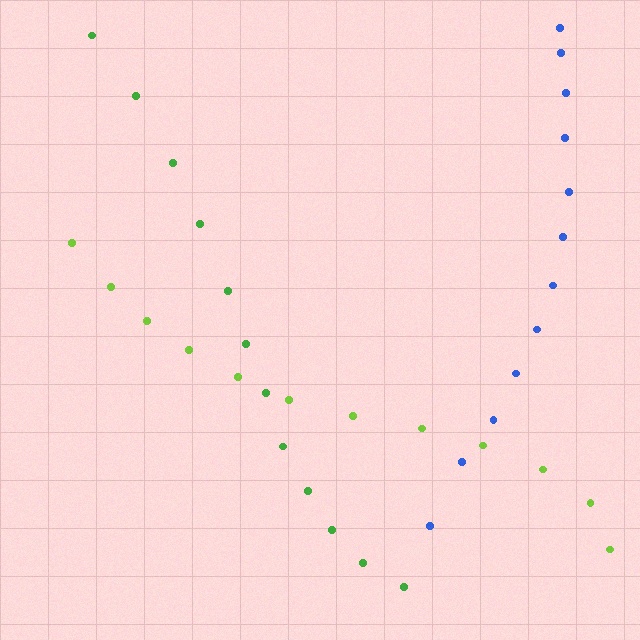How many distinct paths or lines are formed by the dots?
There are 3 distinct paths.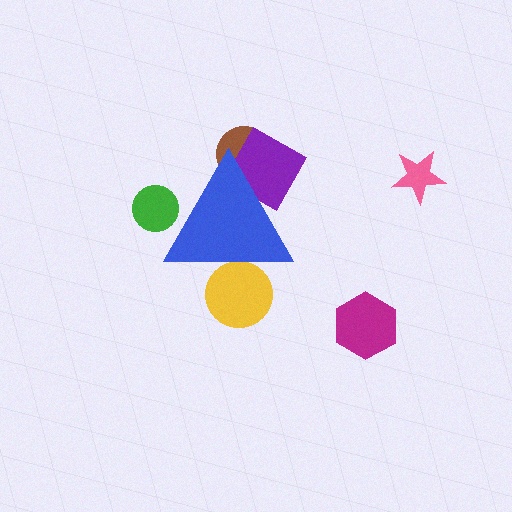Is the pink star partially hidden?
No, the pink star is fully visible.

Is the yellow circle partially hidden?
Yes, the yellow circle is partially hidden behind the blue triangle.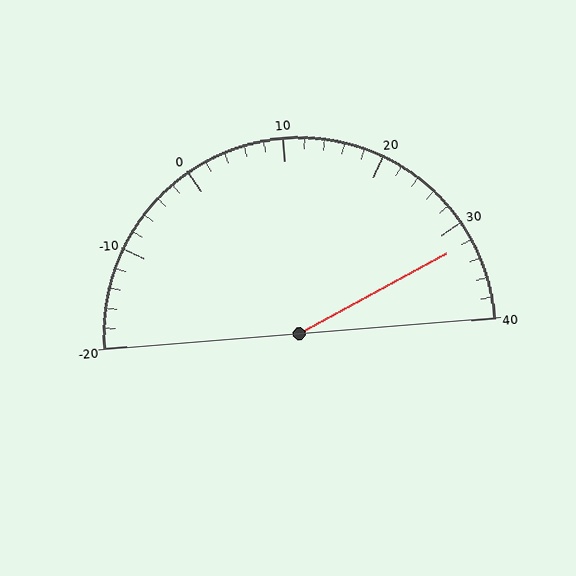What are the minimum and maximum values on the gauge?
The gauge ranges from -20 to 40.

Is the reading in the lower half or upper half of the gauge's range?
The reading is in the upper half of the range (-20 to 40).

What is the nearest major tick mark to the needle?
The nearest major tick mark is 30.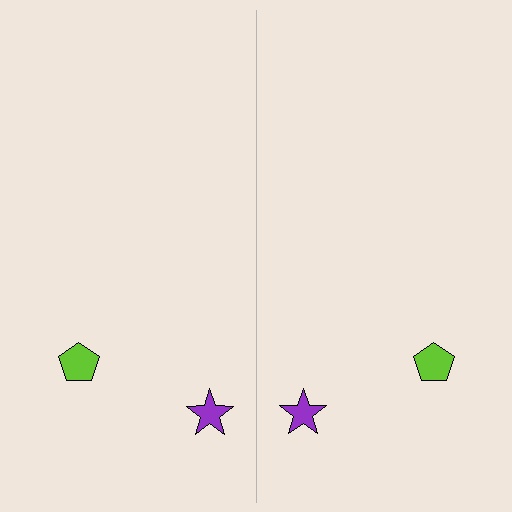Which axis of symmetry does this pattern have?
The pattern has a vertical axis of symmetry running through the center of the image.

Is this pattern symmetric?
Yes, this pattern has bilateral (reflection) symmetry.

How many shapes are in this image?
There are 4 shapes in this image.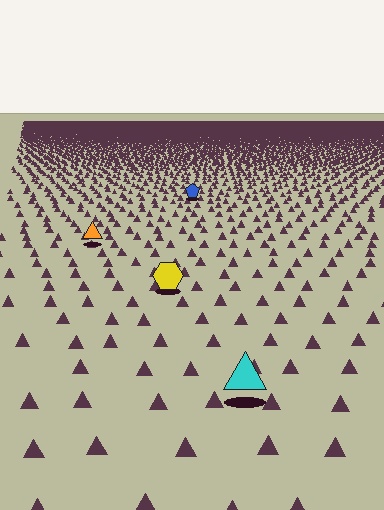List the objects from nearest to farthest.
From nearest to farthest: the cyan triangle, the yellow hexagon, the orange triangle, the blue pentagon.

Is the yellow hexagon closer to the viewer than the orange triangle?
Yes. The yellow hexagon is closer — you can tell from the texture gradient: the ground texture is coarser near it.